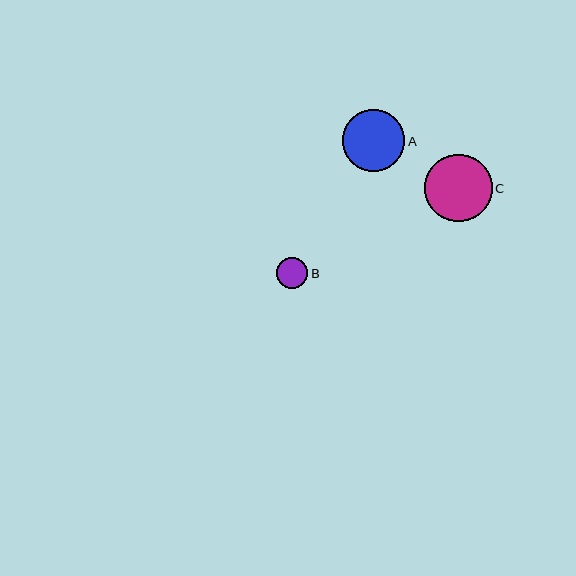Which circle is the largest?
Circle C is the largest with a size of approximately 67 pixels.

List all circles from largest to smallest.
From largest to smallest: C, A, B.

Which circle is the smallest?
Circle B is the smallest with a size of approximately 31 pixels.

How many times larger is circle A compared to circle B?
Circle A is approximately 2.0 times the size of circle B.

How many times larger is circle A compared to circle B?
Circle A is approximately 2.0 times the size of circle B.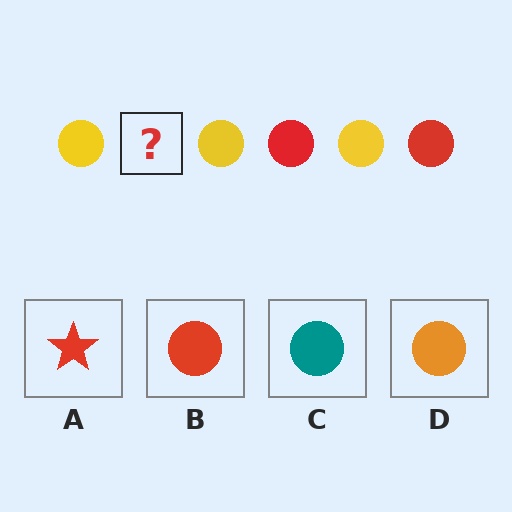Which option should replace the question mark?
Option B.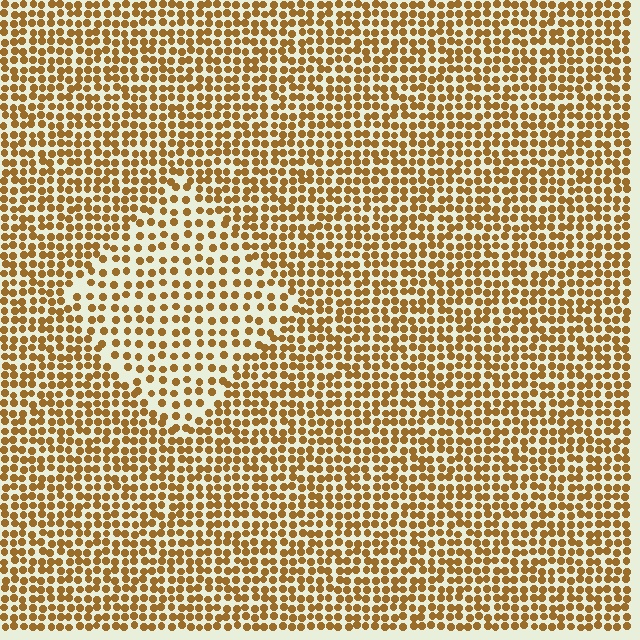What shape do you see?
I see a diamond.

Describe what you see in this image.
The image contains small brown elements arranged at two different densities. A diamond-shaped region is visible where the elements are less densely packed than the surrounding area.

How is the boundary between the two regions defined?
The boundary is defined by a change in element density (approximately 1.7x ratio). All elements are the same color, size, and shape.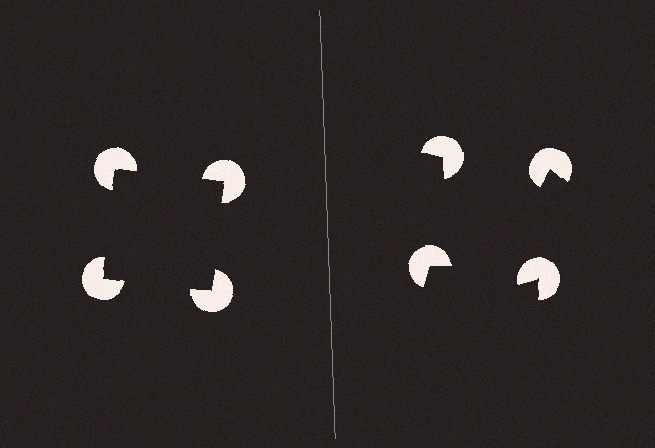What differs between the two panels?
The pac-man discs are positioned identically on both sides; only the wedge orientations differ. On the left they align to a square; on the right they are misaligned.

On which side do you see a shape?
An illusory square appears on the left side. On the right side the wedge cuts are rotated, so no coherent shape forms.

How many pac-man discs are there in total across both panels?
8 — 4 on each side.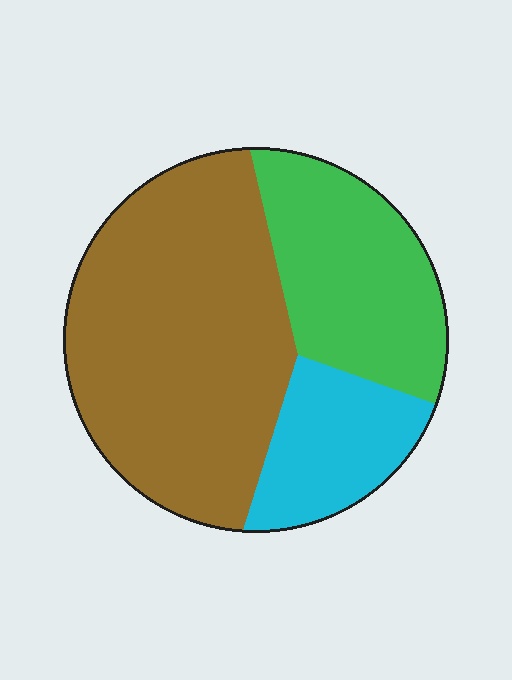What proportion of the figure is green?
Green covers 28% of the figure.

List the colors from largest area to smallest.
From largest to smallest: brown, green, cyan.